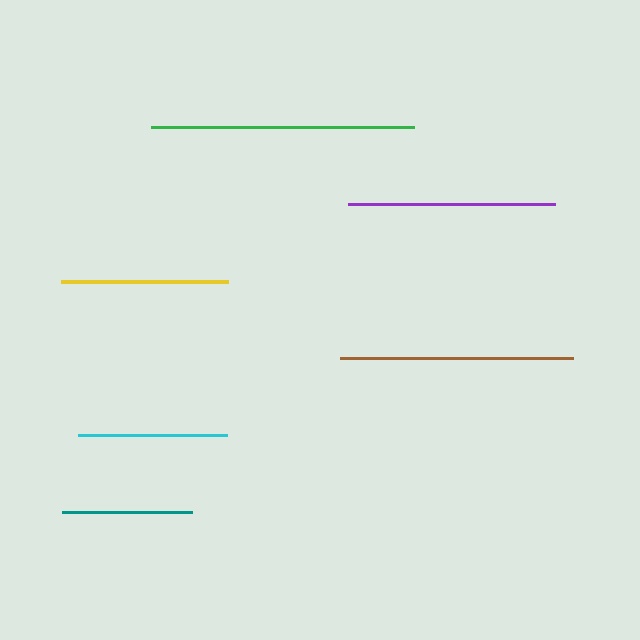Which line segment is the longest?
The green line is the longest at approximately 263 pixels.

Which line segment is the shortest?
The teal line is the shortest at approximately 129 pixels.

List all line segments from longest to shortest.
From longest to shortest: green, brown, purple, yellow, cyan, teal.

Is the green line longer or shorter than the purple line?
The green line is longer than the purple line.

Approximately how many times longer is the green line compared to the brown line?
The green line is approximately 1.1 times the length of the brown line.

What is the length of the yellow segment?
The yellow segment is approximately 167 pixels long.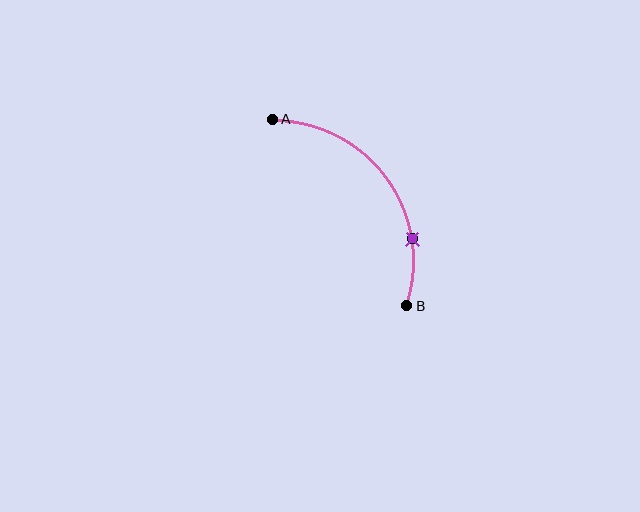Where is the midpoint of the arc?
The arc midpoint is the point on the curve farthest from the straight line joining A and B. It sits above and to the right of that line.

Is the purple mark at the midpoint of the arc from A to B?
No. The purple mark lies on the arc but is closer to endpoint B. The arc midpoint would be at the point on the curve equidistant along the arc from both A and B.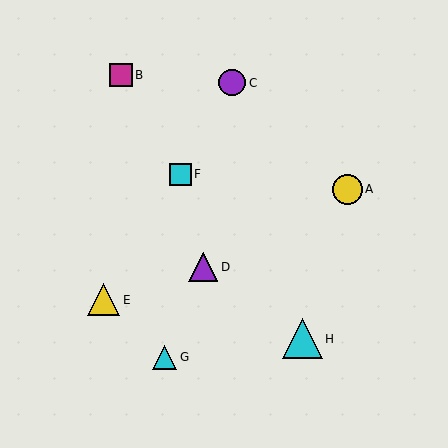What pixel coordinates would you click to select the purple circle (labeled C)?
Click at (232, 83) to select the purple circle C.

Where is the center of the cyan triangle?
The center of the cyan triangle is at (302, 339).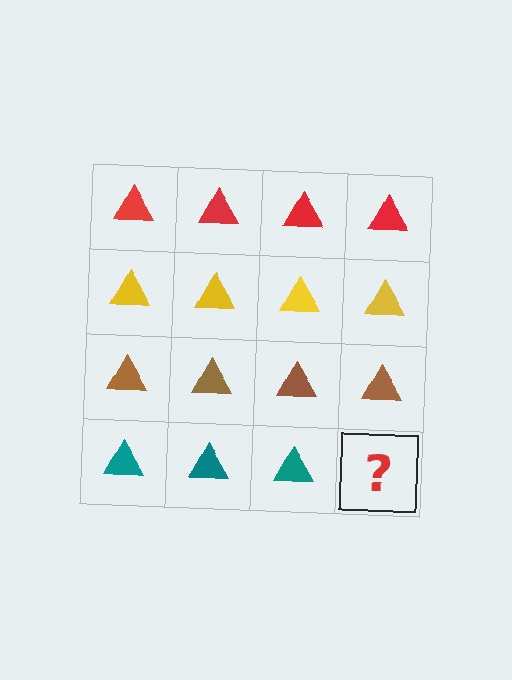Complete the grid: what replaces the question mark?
The question mark should be replaced with a teal triangle.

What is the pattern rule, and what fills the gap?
The rule is that each row has a consistent color. The gap should be filled with a teal triangle.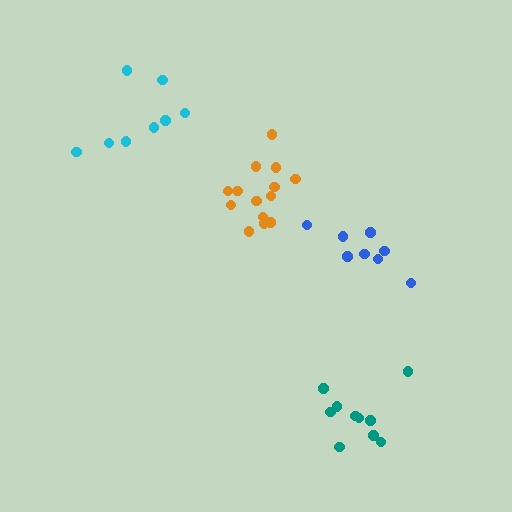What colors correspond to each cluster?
The clusters are colored: blue, cyan, orange, teal.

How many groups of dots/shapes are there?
There are 4 groups.